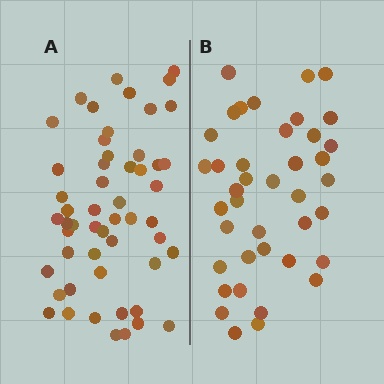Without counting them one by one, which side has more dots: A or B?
Region A (the left region) has more dots.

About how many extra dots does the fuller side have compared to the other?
Region A has approximately 15 more dots than region B.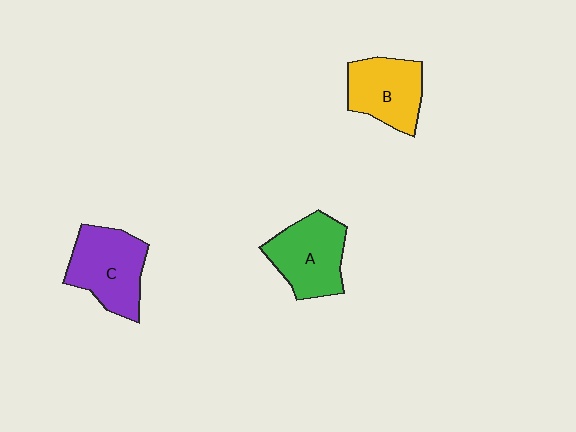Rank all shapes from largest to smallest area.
From largest to smallest: C (purple), A (green), B (yellow).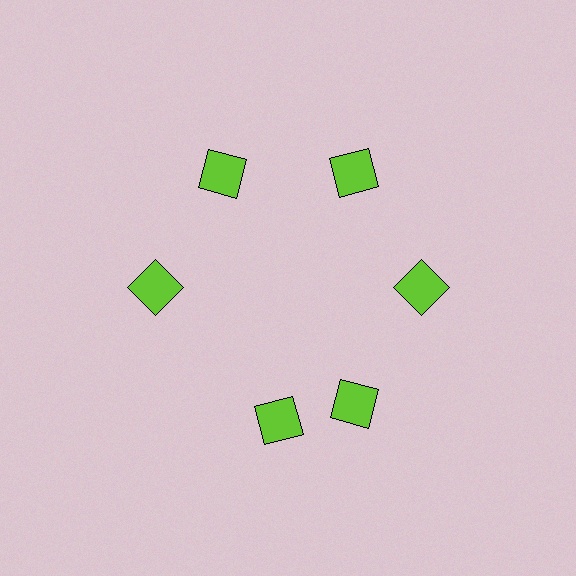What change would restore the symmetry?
The symmetry would be restored by rotating it back into even spacing with its neighbors so that all 6 squares sit at equal angles and equal distance from the center.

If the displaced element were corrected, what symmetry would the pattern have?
It would have 6-fold rotational symmetry — the pattern would map onto itself every 60 degrees.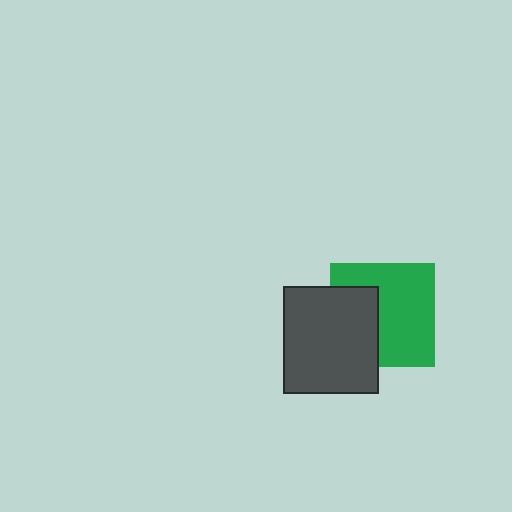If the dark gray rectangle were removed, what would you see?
You would see the complete green square.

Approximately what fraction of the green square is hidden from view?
Roughly 37% of the green square is hidden behind the dark gray rectangle.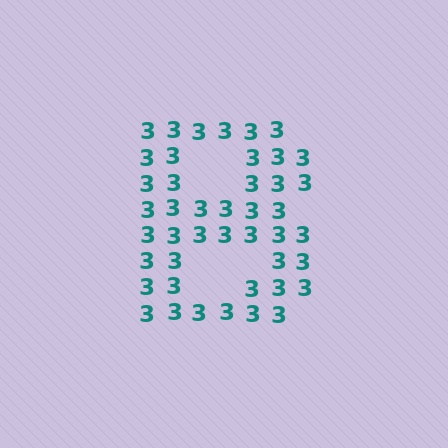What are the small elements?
The small elements are digit 3's.